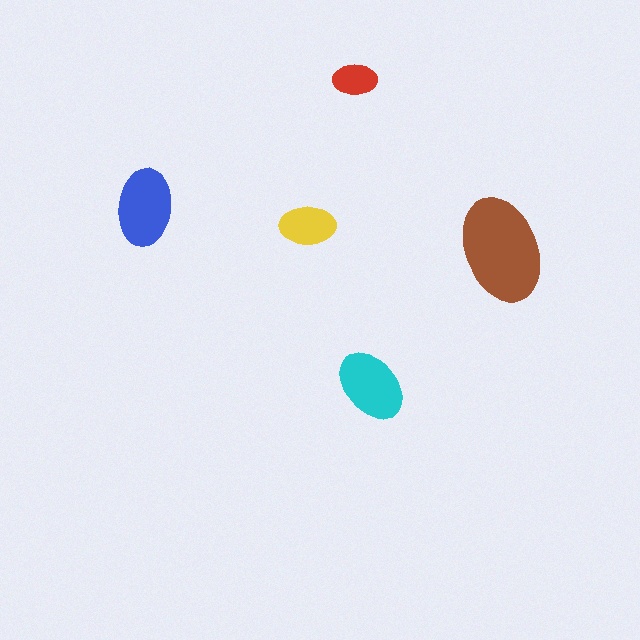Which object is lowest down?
The cyan ellipse is bottommost.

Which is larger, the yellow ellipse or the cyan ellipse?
The cyan one.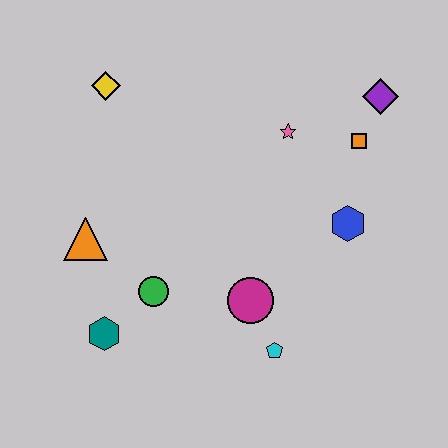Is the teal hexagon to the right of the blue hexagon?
No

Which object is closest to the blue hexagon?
The orange square is closest to the blue hexagon.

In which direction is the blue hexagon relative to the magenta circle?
The blue hexagon is to the right of the magenta circle.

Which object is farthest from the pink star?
The teal hexagon is farthest from the pink star.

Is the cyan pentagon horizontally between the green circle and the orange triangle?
No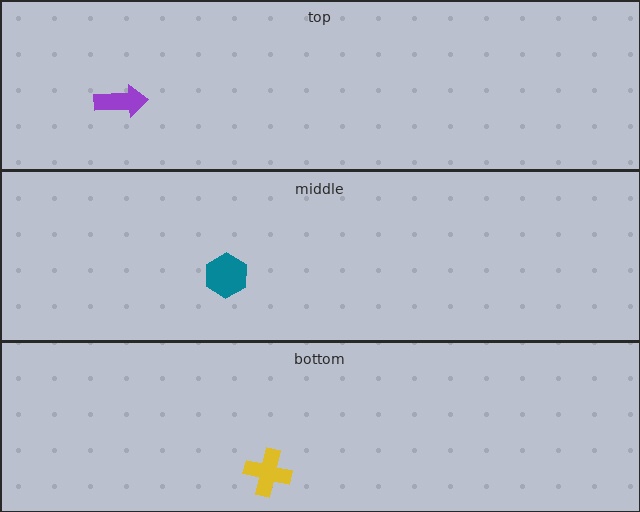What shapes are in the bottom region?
The yellow cross.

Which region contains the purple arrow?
The top region.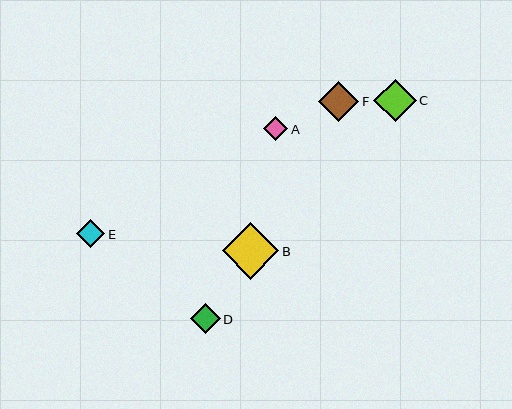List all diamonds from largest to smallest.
From largest to smallest: B, C, F, D, E, A.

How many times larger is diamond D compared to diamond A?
Diamond D is approximately 1.2 times the size of diamond A.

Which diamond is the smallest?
Diamond A is the smallest with a size of approximately 24 pixels.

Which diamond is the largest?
Diamond B is the largest with a size of approximately 57 pixels.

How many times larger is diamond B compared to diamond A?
Diamond B is approximately 2.4 times the size of diamond A.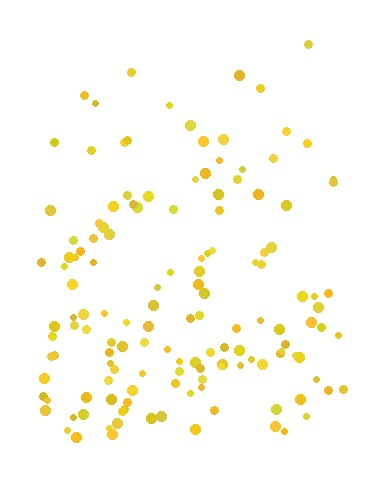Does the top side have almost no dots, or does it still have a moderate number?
Still a moderate number, just noticeably fewer than the bottom.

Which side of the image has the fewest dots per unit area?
The top.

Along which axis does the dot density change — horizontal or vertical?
Vertical.